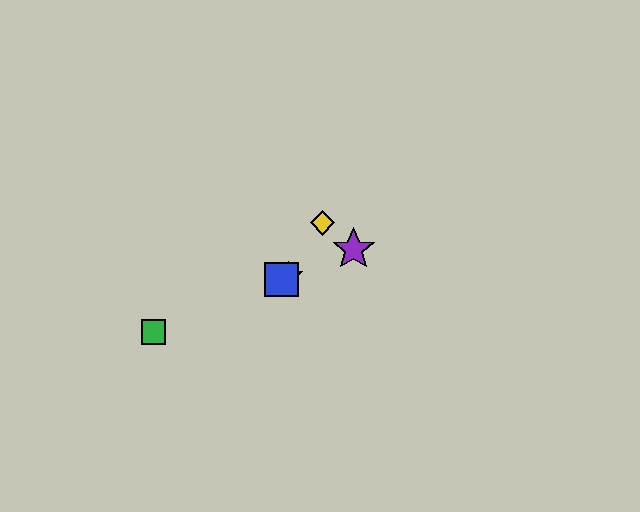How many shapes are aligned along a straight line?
4 shapes (the red star, the blue square, the green square, the purple star) are aligned along a straight line.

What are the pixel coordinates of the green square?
The green square is at (154, 332).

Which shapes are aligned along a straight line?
The red star, the blue square, the green square, the purple star are aligned along a straight line.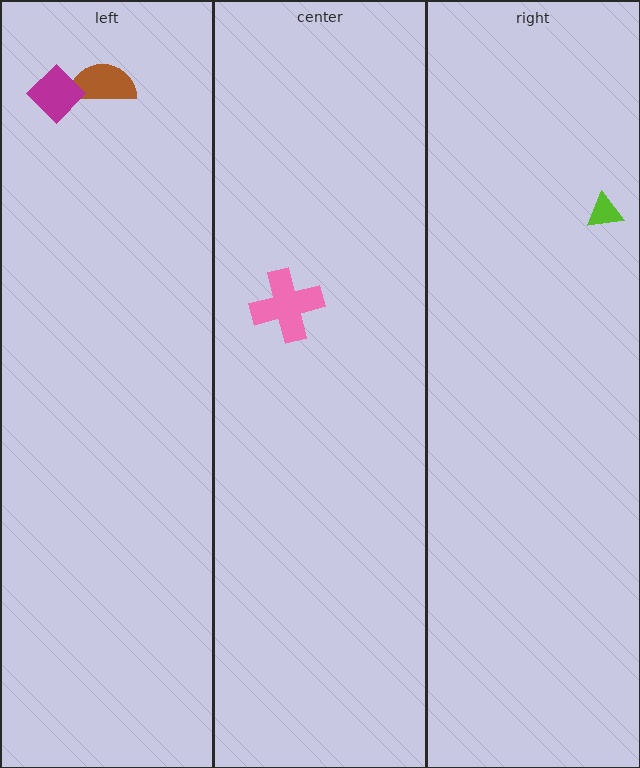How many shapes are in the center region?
1.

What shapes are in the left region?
The brown semicircle, the magenta diamond.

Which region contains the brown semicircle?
The left region.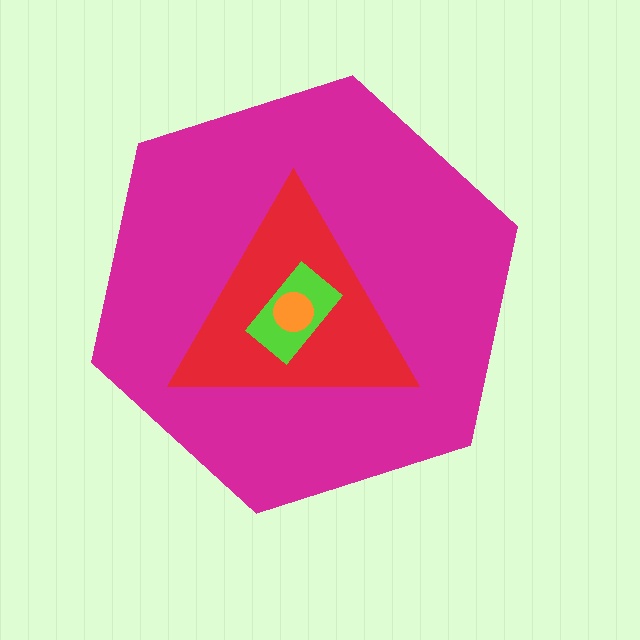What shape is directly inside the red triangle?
The lime rectangle.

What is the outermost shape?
The magenta hexagon.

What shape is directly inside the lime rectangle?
The orange circle.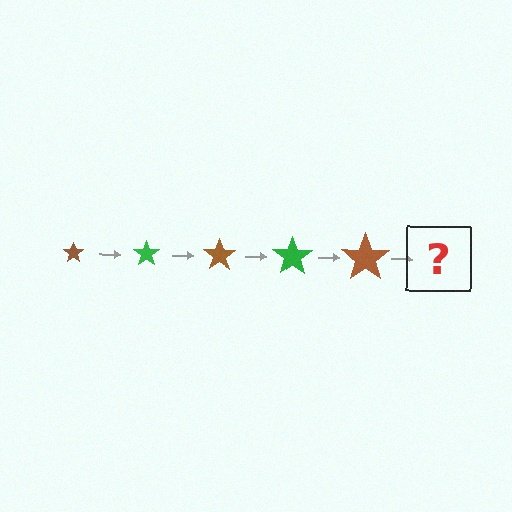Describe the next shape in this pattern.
It should be a green star, larger than the previous one.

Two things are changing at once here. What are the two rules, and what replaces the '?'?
The two rules are that the star grows larger each step and the color cycles through brown and green. The '?' should be a green star, larger than the previous one.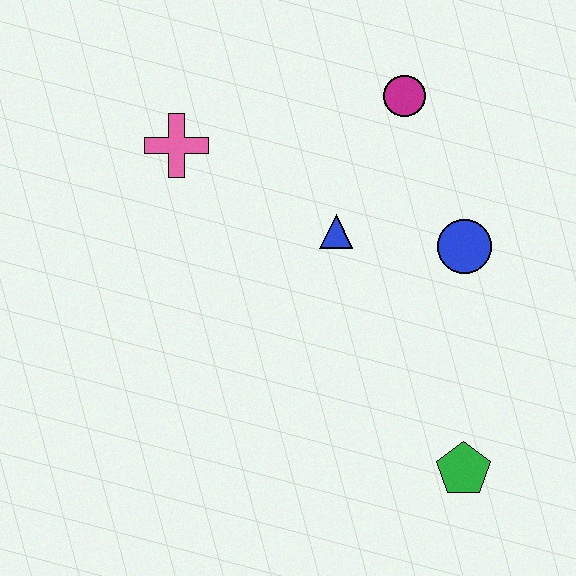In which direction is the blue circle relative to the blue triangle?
The blue circle is to the right of the blue triangle.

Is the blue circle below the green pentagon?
No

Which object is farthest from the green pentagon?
The pink cross is farthest from the green pentagon.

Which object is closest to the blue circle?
The blue triangle is closest to the blue circle.